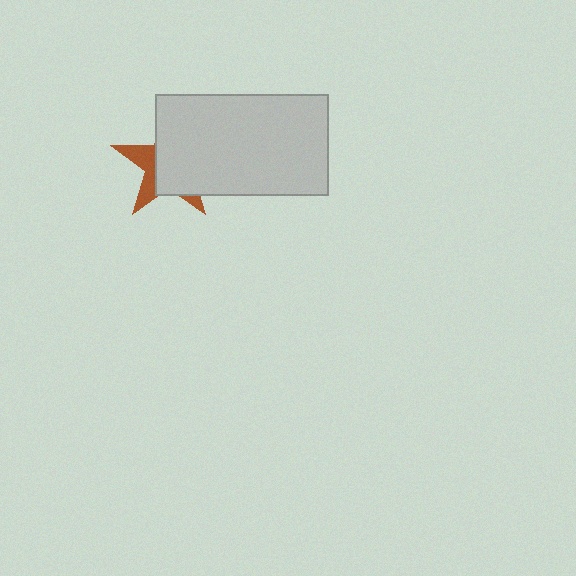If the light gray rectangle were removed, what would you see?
You would see the complete brown star.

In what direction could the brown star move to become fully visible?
The brown star could move left. That would shift it out from behind the light gray rectangle entirely.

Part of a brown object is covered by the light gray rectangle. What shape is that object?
It is a star.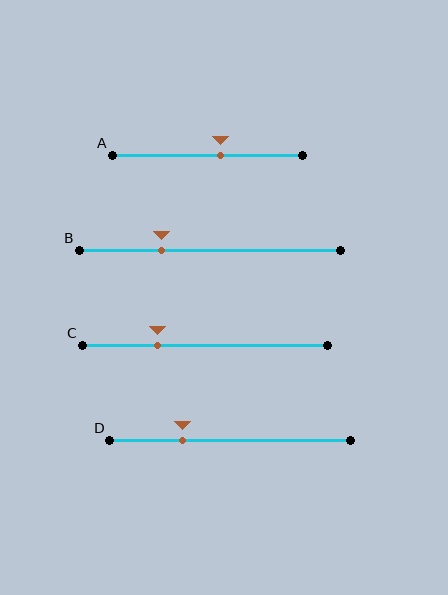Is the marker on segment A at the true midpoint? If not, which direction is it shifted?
No, the marker on segment A is shifted to the right by about 7% of the segment length.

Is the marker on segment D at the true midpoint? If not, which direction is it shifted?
No, the marker on segment D is shifted to the left by about 20% of the segment length.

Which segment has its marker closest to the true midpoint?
Segment A has its marker closest to the true midpoint.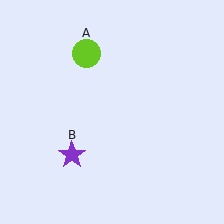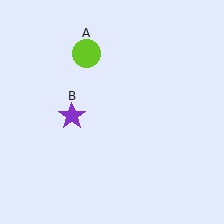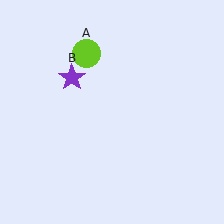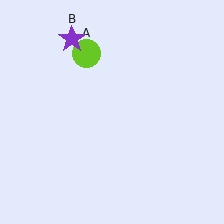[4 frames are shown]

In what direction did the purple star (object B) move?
The purple star (object B) moved up.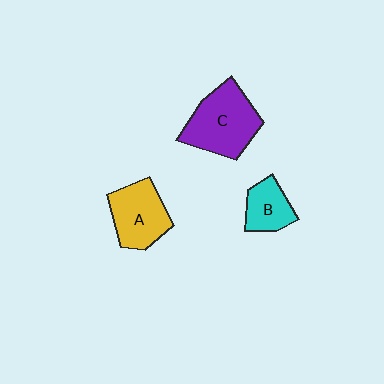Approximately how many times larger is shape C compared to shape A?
Approximately 1.3 times.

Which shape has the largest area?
Shape C (purple).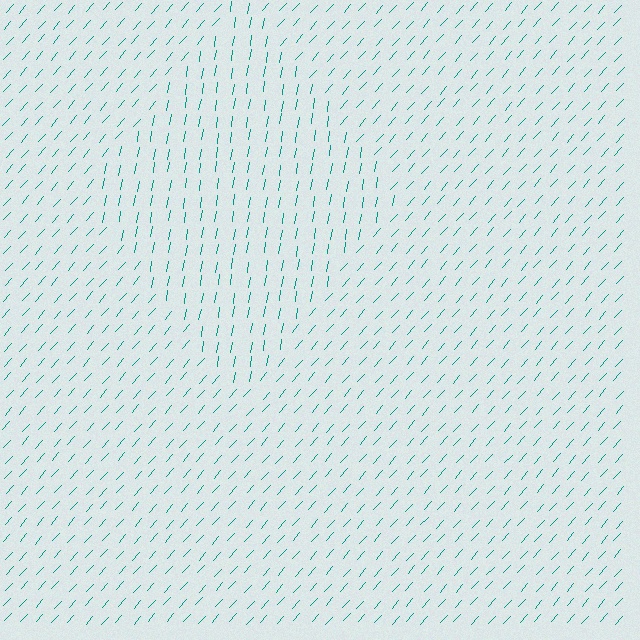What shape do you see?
I see a diamond.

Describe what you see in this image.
The image is filled with small teal line segments. A diamond region in the image has lines oriented differently from the surrounding lines, creating a visible texture boundary.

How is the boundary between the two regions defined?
The boundary is defined purely by a change in line orientation (approximately 32 degrees difference). All lines are the same color and thickness.